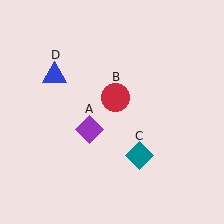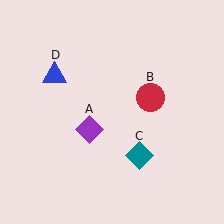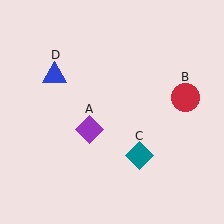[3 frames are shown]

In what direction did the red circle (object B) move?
The red circle (object B) moved right.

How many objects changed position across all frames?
1 object changed position: red circle (object B).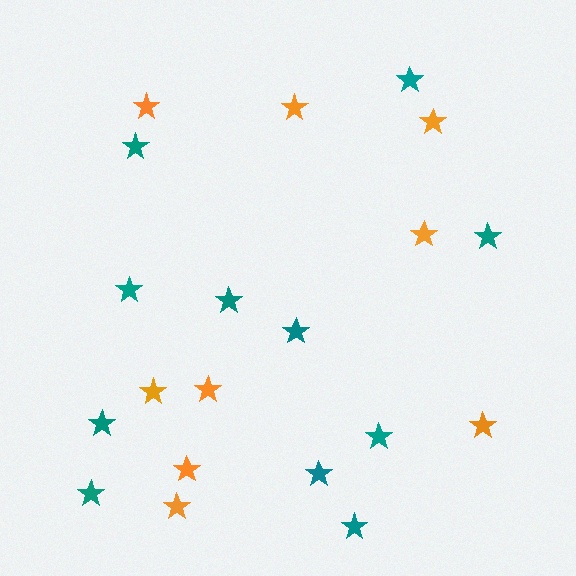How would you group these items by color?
There are 2 groups: one group of teal stars (11) and one group of orange stars (9).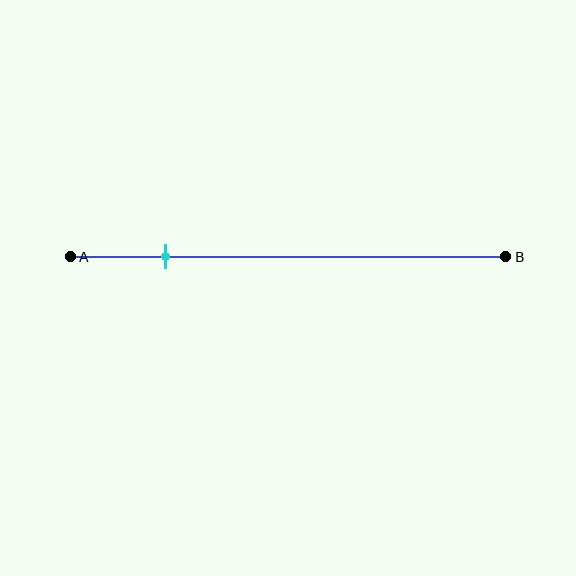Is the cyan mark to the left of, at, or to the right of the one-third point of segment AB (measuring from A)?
The cyan mark is to the left of the one-third point of segment AB.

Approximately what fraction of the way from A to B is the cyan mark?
The cyan mark is approximately 20% of the way from A to B.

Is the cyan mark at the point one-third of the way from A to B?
No, the mark is at about 20% from A, not at the 33% one-third point.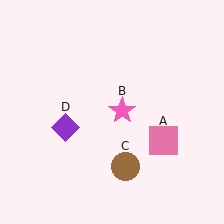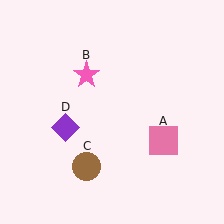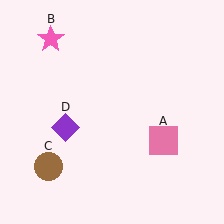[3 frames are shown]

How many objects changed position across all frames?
2 objects changed position: pink star (object B), brown circle (object C).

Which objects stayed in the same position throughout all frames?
Pink square (object A) and purple diamond (object D) remained stationary.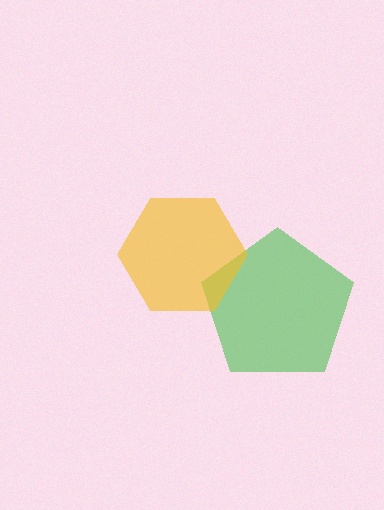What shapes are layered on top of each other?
The layered shapes are: a green pentagon, a yellow hexagon.